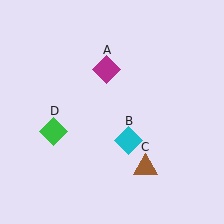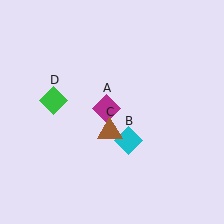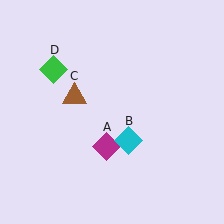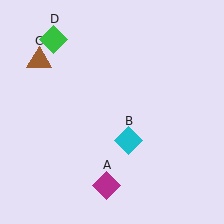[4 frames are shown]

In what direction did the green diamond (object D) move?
The green diamond (object D) moved up.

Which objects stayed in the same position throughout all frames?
Cyan diamond (object B) remained stationary.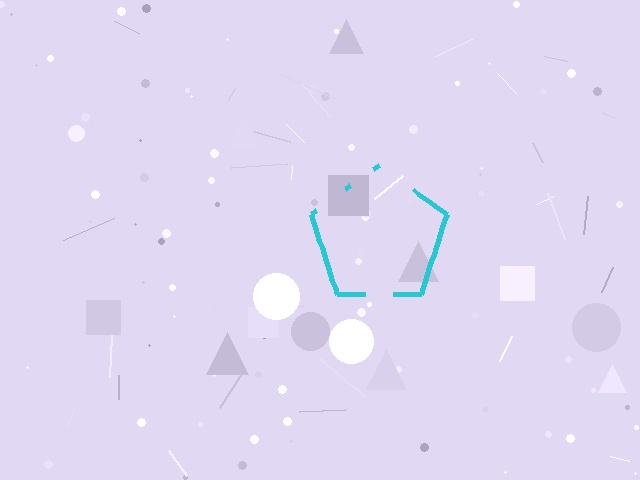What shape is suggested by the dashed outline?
The dashed outline suggests a pentagon.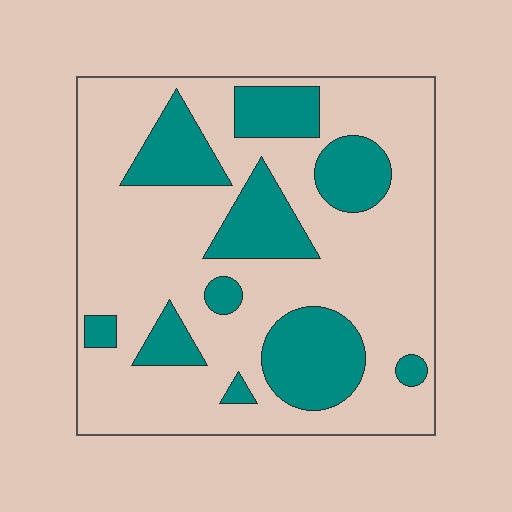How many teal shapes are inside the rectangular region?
10.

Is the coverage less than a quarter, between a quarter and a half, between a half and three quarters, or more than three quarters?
Between a quarter and a half.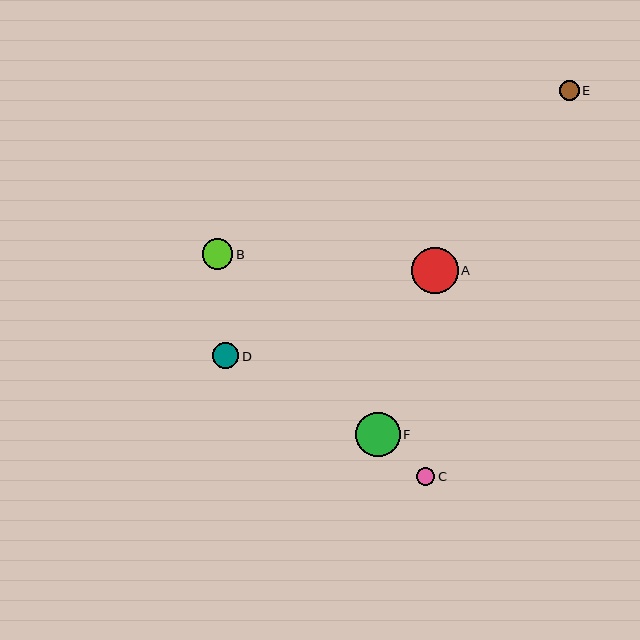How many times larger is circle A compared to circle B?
Circle A is approximately 1.5 times the size of circle B.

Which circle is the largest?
Circle A is the largest with a size of approximately 46 pixels.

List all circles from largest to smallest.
From largest to smallest: A, F, B, D, E, C.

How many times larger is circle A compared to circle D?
Circle A is approximately 1.8 times the size of circle D.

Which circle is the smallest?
Circle C is the smallest with a size of approximately 18 pixels.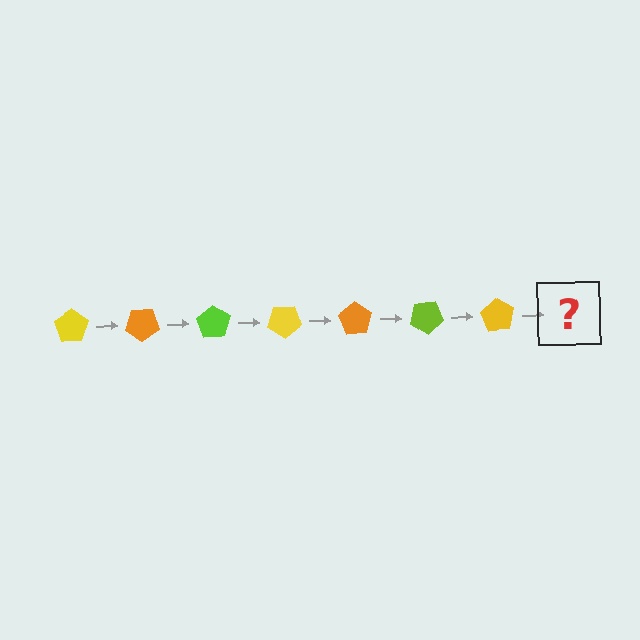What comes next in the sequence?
The next element should be an orange pentagon, rotated 245 degrees from the start.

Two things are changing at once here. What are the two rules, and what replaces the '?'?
The two rules are that it rotates 35 degrees each step and the color cycles through yellow, orange, and lime. The '?' should be an orange pentagon, rotated 245 degrees from the start.